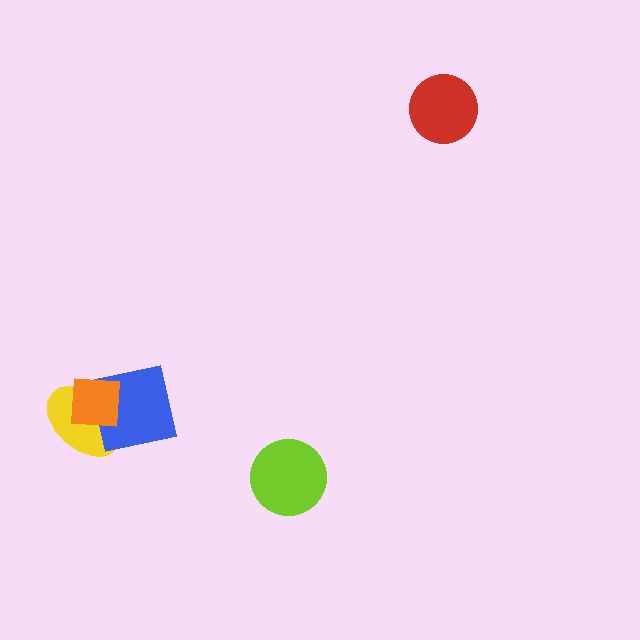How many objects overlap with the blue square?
2 objects overlap with the blue square.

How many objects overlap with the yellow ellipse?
2 objects overlap with the yellow ellipse.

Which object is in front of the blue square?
The orange square is in front of the blue square.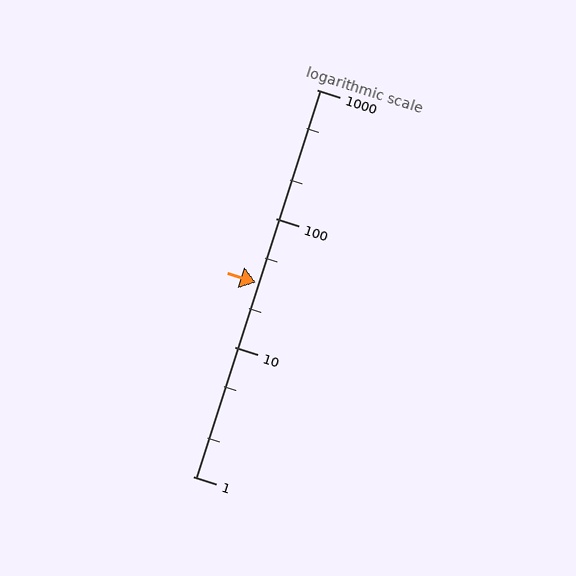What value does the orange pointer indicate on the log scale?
The pointer indicates approximately 32.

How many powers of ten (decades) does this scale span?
The scale spans 3 decades, from 1 to 1000.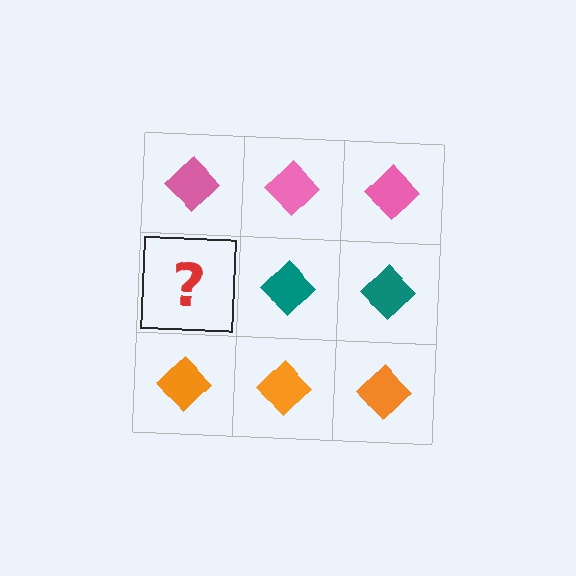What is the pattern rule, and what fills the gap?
The rule is that each row has a consistent color. The gap should be filled with a teal diamond.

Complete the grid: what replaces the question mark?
The question mark should be replaced with a teal diamond.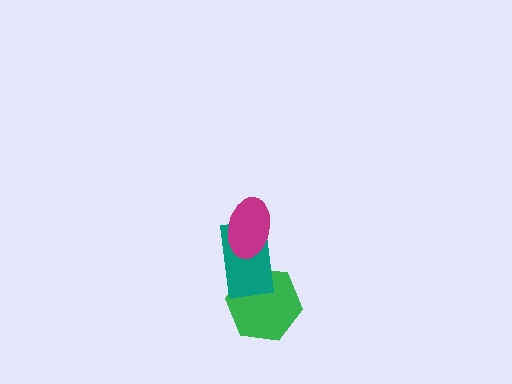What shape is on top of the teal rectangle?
The magenta ellipse is on top of the teal rectangle.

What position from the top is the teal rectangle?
The teal rectangle is 2nd from the top.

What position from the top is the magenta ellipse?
The magenta ellipse is 1st from the top.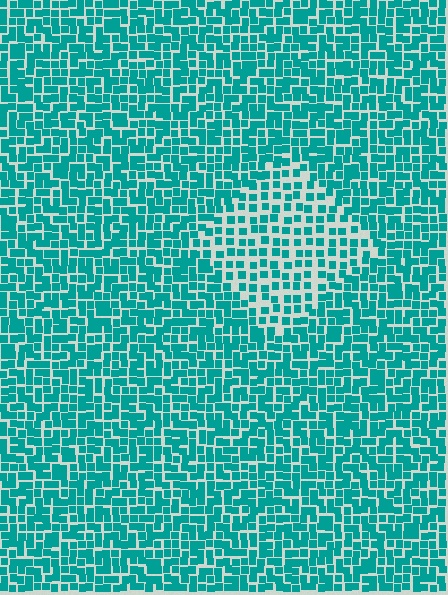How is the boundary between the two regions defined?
The boundary is defined by a change in element density (approximately 1.7x ratio). All elements are the same color, size, and shape.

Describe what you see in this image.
The image contains small teal elements arranged at two different densities. A diamond-shaped region is visible where the elements are less densely packed than the surrounding area.